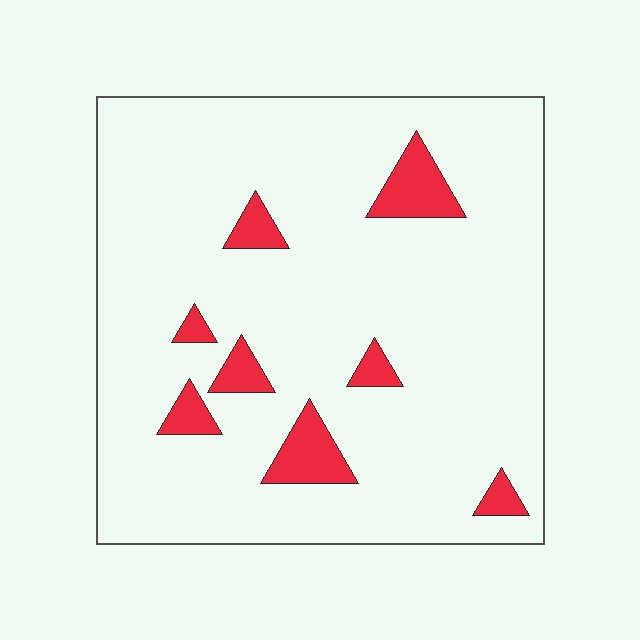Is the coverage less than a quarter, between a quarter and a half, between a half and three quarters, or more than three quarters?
Less than a quarter.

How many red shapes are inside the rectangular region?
8.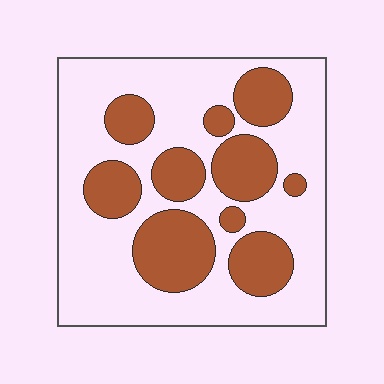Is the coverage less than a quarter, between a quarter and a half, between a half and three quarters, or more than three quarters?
Between a quarter and a half.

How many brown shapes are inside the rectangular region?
10.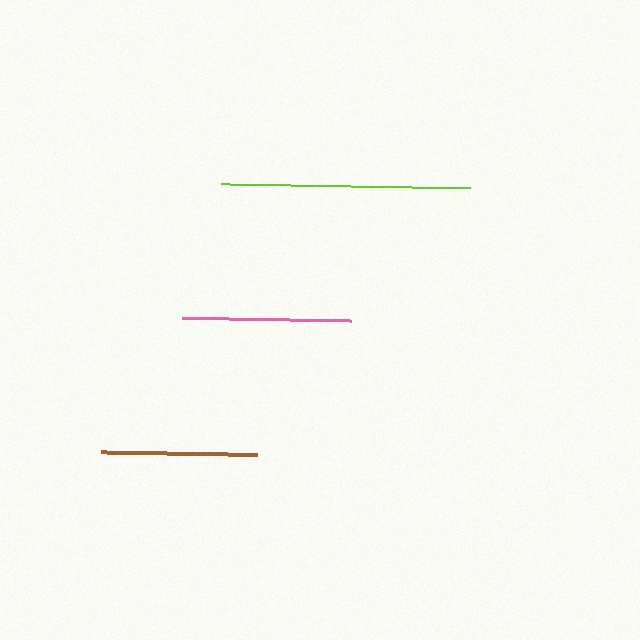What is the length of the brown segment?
The brown segment is approximately 156 pixels long.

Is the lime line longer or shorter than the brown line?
The lime line is longer than the brown line.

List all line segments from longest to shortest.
From longest to shortest: lime, pink, brown.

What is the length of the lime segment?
The lime segment is approximately 249 pixels long.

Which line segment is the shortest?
The brown line is the shortest at approximately 156 pixels.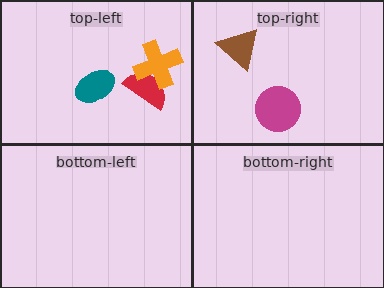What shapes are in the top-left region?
The red semicircle, the teal ellipse, the orange cross.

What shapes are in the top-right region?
The magenta circle, the brown triangle.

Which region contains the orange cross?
The top-left region.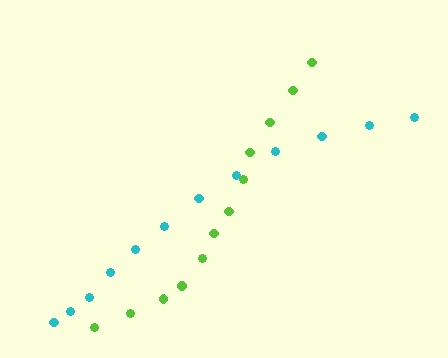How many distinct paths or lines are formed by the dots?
There are 2 distinct paths.